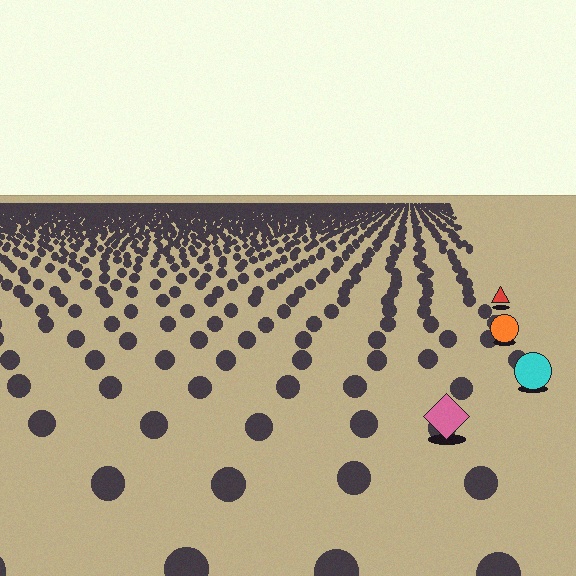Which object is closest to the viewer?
The pink diamond is closest. The texture marks near it are larger and more spread out.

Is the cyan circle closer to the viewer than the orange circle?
Yes. The cyan circle is closer — you can tell from the texture gradient: the ground texture is coarser near it.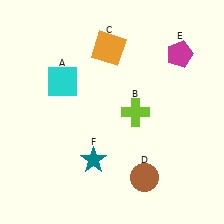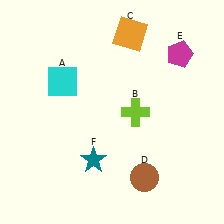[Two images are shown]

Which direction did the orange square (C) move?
The orange square (C) moved right.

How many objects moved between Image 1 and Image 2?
1 object moved between the two images.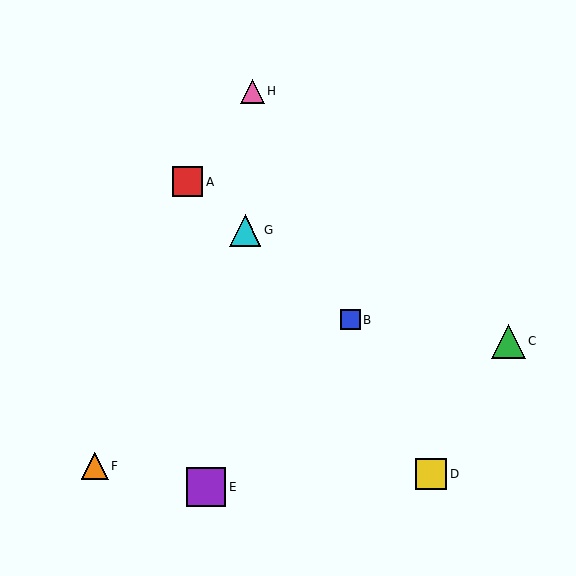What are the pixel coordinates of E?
Object E is at (206, 487).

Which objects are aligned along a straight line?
Objects A, B, G are aligned along a straight line.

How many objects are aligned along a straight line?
3 objects (A, B, G) are aligned along a straight line.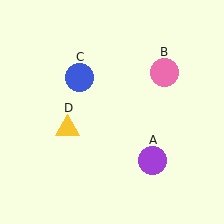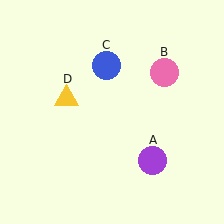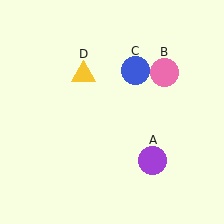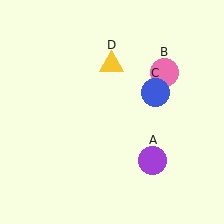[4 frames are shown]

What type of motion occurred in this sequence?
The blue circle (object C), yellow triangle (object D) rotated clockwise around the center of the scene.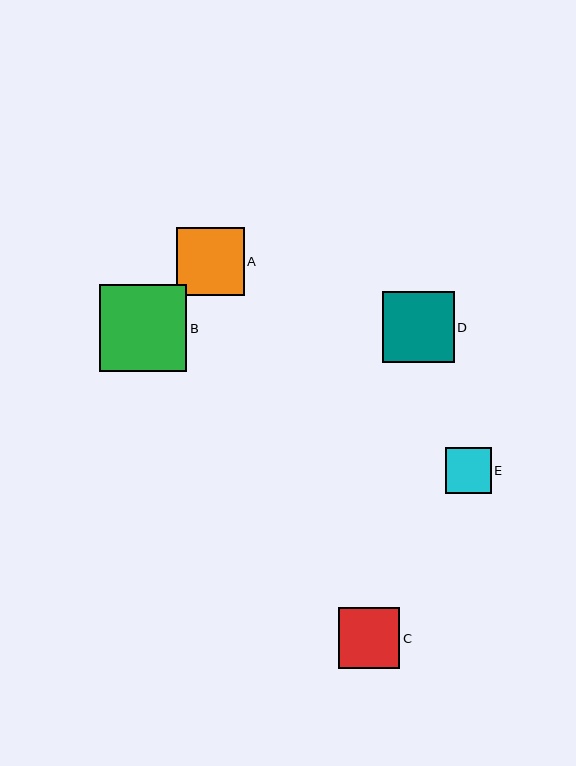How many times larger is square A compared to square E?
Square A is approximately 1.5 times the size of square E.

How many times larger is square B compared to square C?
Square B is approximately 1.4 times the size of square C.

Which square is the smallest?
Square E is the smallest with a size of approximately 46 pixels.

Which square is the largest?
Square B is the largest with a size of approximately 88 pixels.